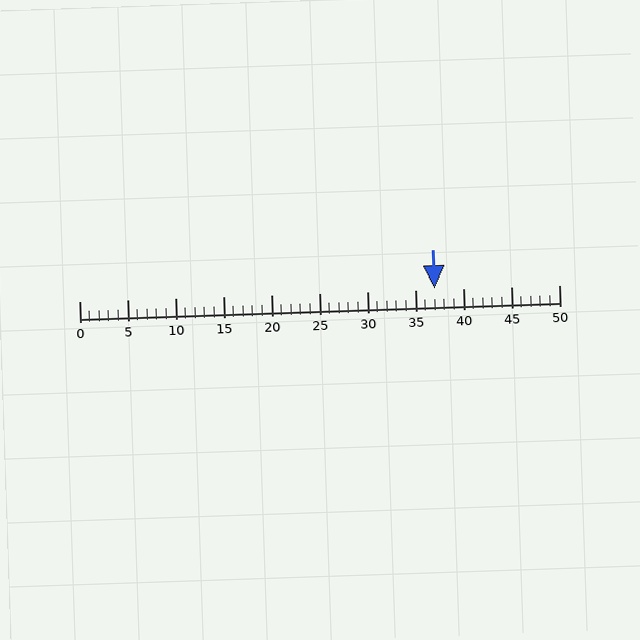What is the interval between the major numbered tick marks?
The major tick marks are spaced 5 units apart.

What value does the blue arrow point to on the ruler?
The blue arrow points to approximately 37.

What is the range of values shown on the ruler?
The ruler shows values from 0 to 50.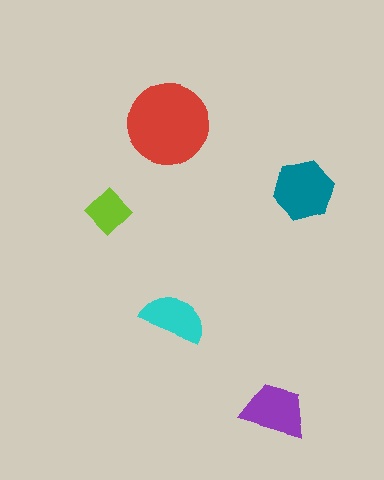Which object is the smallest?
The lime diamond.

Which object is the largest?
The red circle.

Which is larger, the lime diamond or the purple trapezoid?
The purple trapezoid.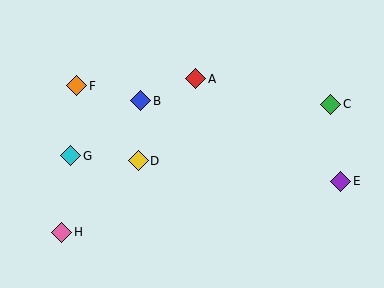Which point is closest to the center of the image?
Point D at (138, 161) is closest to the center.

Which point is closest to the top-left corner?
Point F is closest to the top-left corner.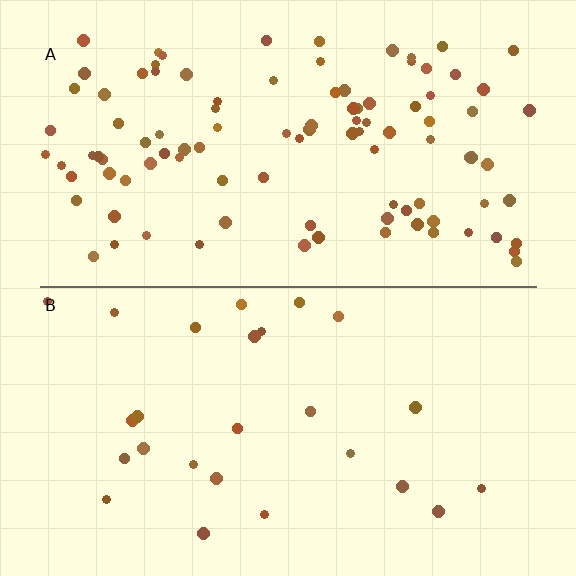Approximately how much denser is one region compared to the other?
Approximately 3.9× — region A over region B.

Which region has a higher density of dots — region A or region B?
A (the top).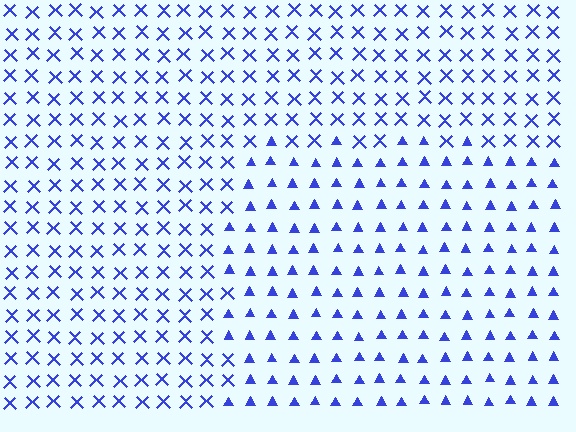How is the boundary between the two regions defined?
The boundary is defined by a change in element shape: triangles inside vs. X marks outside. All elements share the same color and spacing.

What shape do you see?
I see a rectangle.